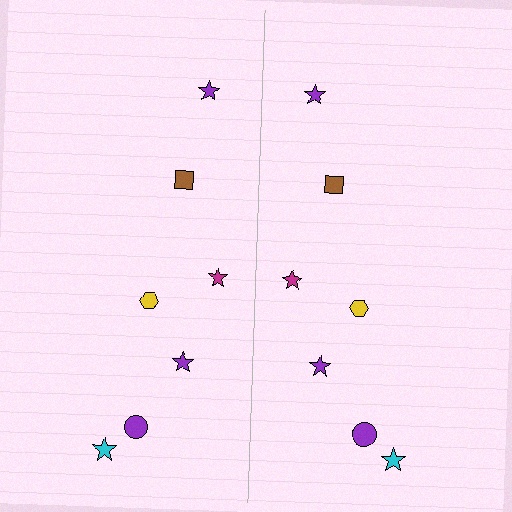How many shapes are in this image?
There are 14 shapes in this image.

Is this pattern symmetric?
Yes, this pattern has bilateral (reflection) symmetry.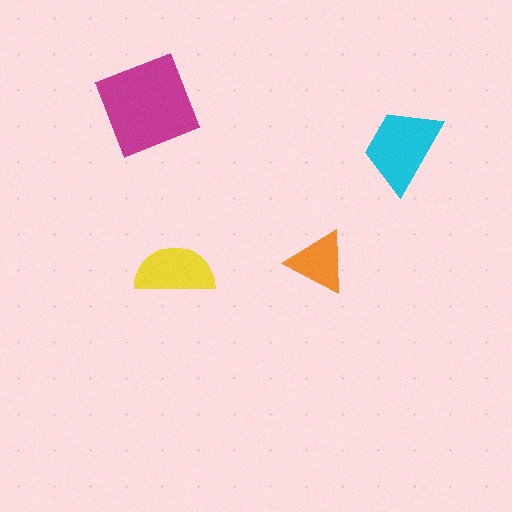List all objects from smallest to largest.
The orange triangle, the yellow semicircle, the cyan trapezoid, the magenta square.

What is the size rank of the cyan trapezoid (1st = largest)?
2nd.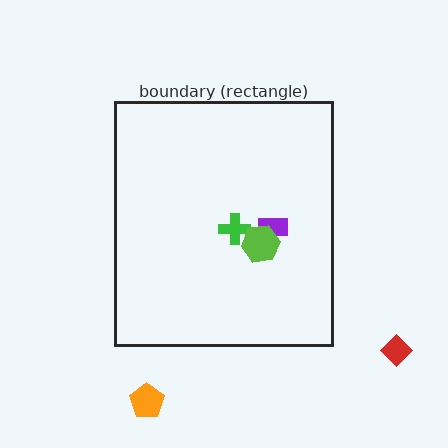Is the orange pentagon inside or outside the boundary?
Outside.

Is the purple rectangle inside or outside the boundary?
Inside.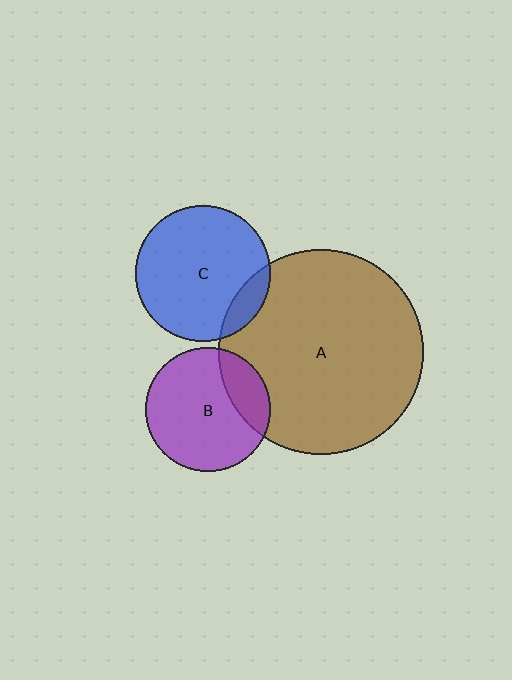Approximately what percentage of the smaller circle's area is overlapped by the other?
Approximately 10%.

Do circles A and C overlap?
Yes.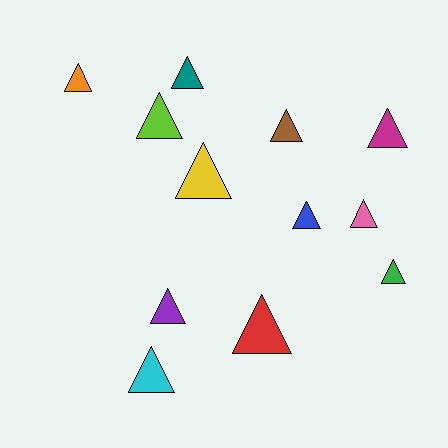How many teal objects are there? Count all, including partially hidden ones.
There is 1 teal object.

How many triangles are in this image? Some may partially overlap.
There are 12 triangles.